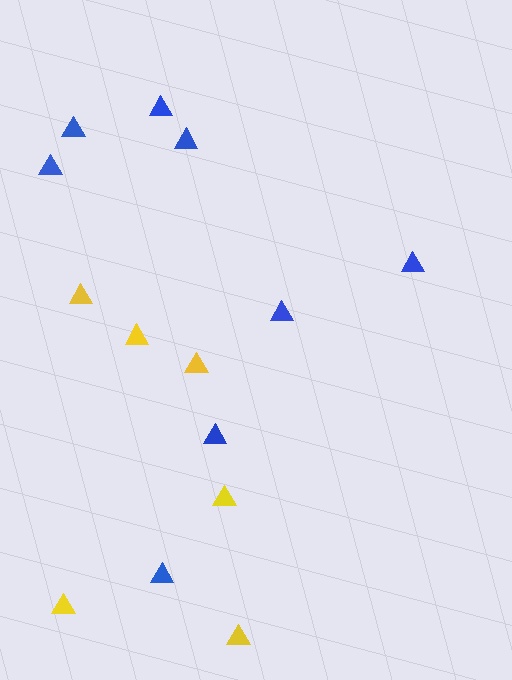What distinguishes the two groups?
There are 2 groups: one group of blue triangles (8) and one group of yellow triangles (6).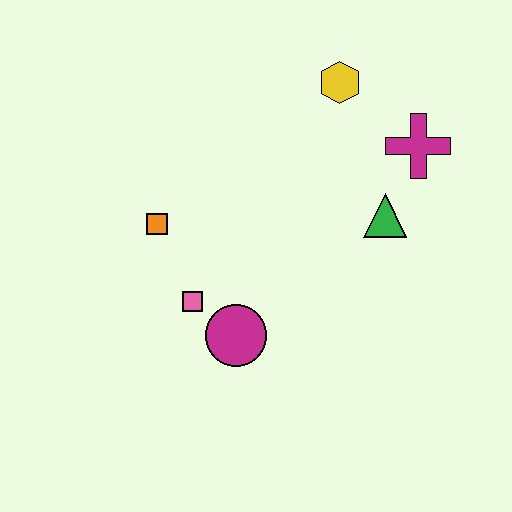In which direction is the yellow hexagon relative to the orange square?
The yellow hexagon is to the right of the orange square.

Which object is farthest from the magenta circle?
The yellow hexagon is farthest from the magenta circle.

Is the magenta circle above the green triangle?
No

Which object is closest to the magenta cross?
The green triangle is closest to the magenta cross.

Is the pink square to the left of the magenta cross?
Yes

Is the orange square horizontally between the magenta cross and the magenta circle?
No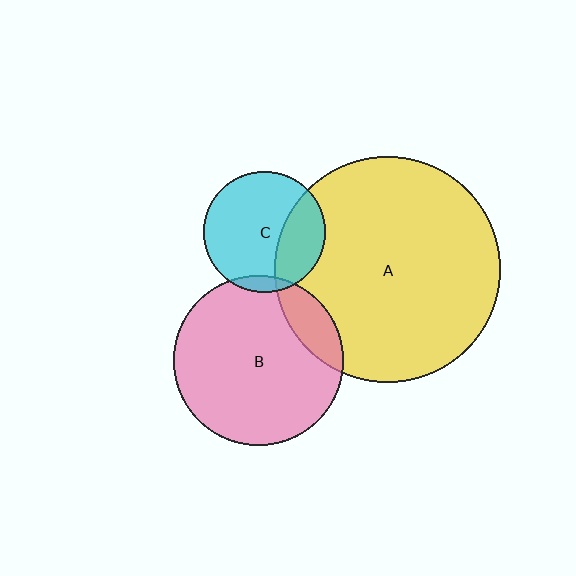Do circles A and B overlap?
Yes.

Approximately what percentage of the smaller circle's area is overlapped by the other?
Approximately 15%.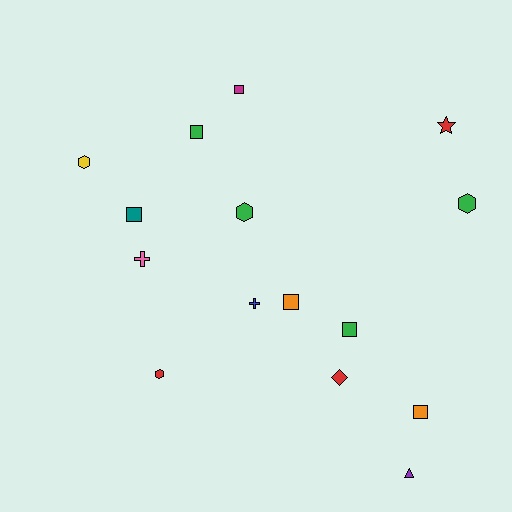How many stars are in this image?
There is 1 star.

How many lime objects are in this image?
There are no lime objects.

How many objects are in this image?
There are 15 objects.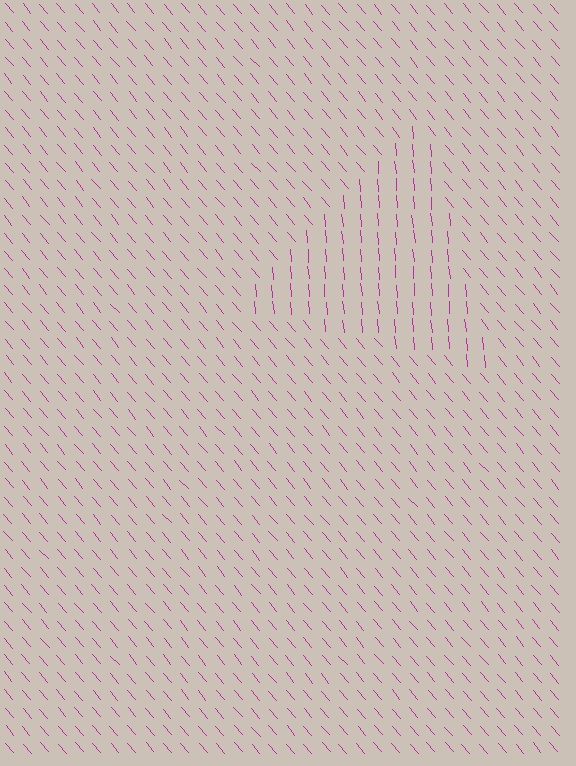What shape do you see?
I see a triangle.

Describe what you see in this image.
The image is filled with small magenta line segments. A triangle region in the image has lines oriented differently from the surrounding lines, creating a visible texture boundary.